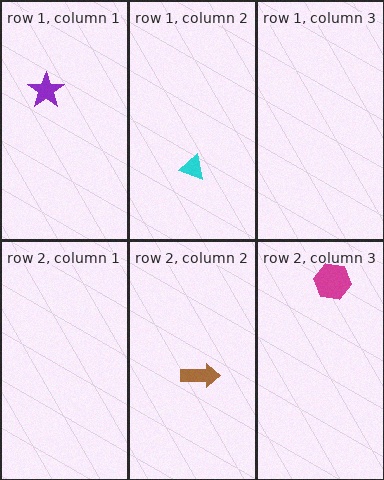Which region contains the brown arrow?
The row 2, column 2 region.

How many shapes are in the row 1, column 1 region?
1.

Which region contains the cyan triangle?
The row 1, column 2 region.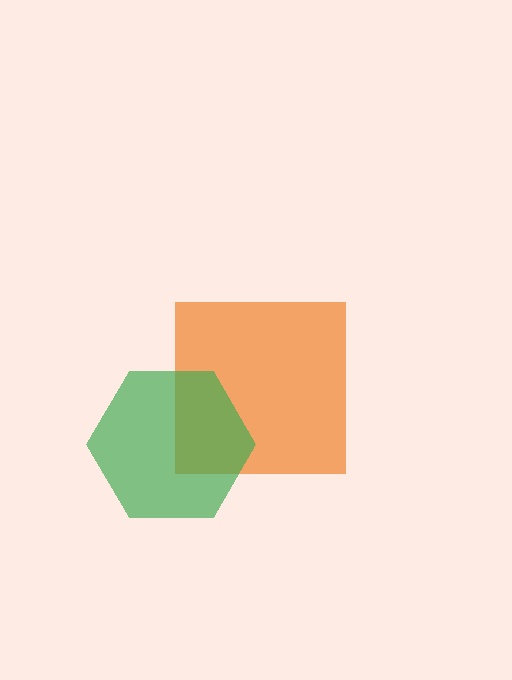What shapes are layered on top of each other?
The layered shapes are: an orange square, a green hexagon.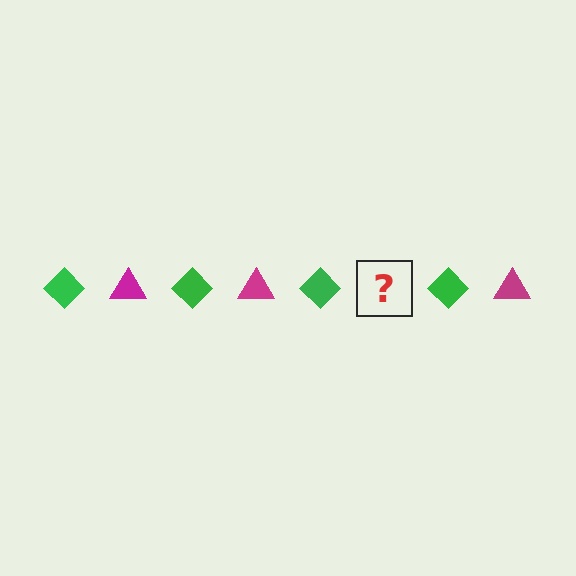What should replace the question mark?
The question mark should be replaced with a magenta triangle.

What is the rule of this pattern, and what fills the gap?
The rule is that the pattern alternates between green diamond and magenta triangle. The gap should be filled with a magenta triangle.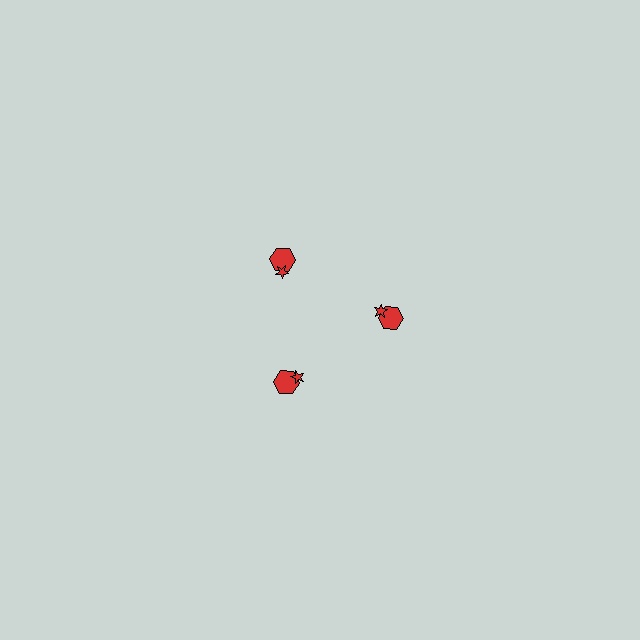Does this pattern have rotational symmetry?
Yes, this pattern has 3-fold rotational symmetry. It looks the same after rotating 120 degrees around the center.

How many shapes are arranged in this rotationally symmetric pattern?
There are 6 shapes, arranged in 3 groups of 2.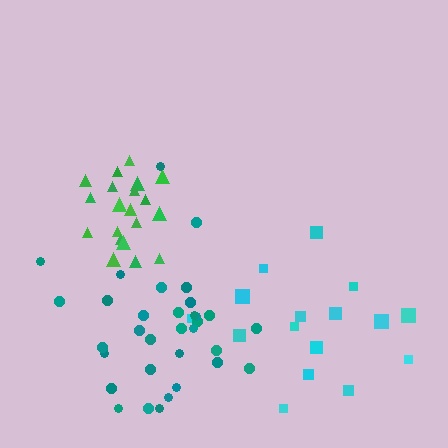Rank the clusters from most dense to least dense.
green, teal, cyan.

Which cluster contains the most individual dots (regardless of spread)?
Teal (33).